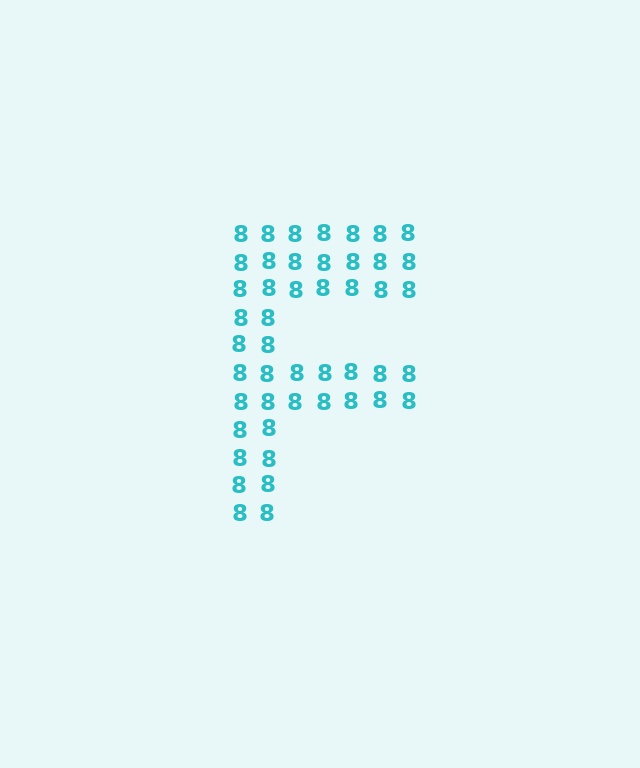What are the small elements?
The small elements are digit 8's.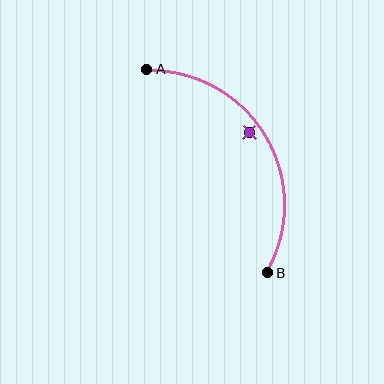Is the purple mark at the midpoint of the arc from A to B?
No — the purple mark does not lie on the arc at all. It sits slightly inside the curve.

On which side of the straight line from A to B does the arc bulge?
The arc bulges to the right of the straight line connecting A and B.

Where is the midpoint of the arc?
The arc midpoint is the point on the curve farthest from the straight line joining A and B. It sits to the right of that line.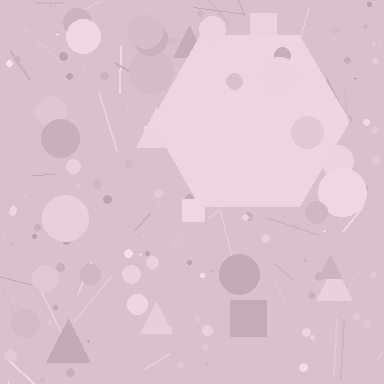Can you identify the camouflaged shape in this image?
The camouflaged shape is a hexagon.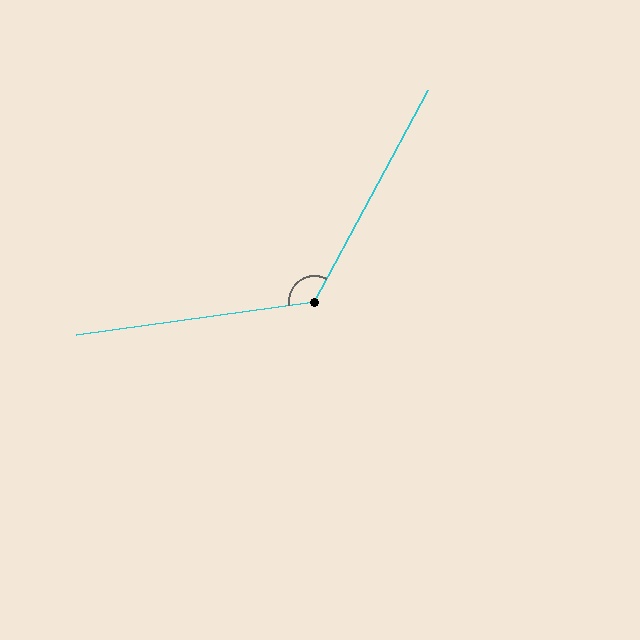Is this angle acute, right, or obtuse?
It is obtuse.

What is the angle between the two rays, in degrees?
Approximately 126 degrees.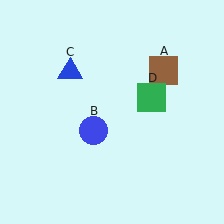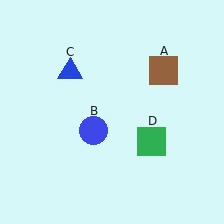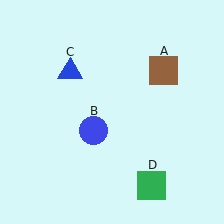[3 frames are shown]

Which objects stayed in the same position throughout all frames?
Brown square (object A) and blue circle (object B) and blue triangle (object C) remained stationary.